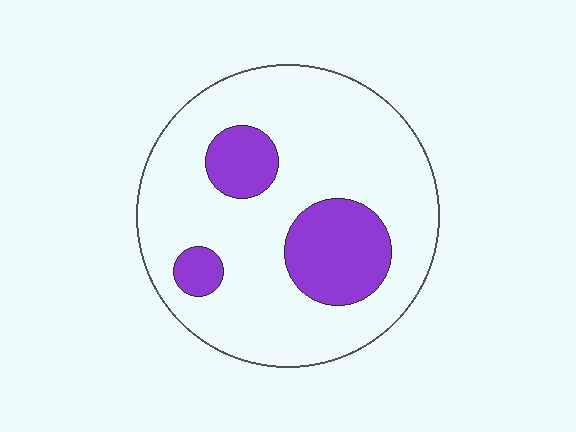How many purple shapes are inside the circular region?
3.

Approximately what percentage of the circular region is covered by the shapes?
Approximately 20%.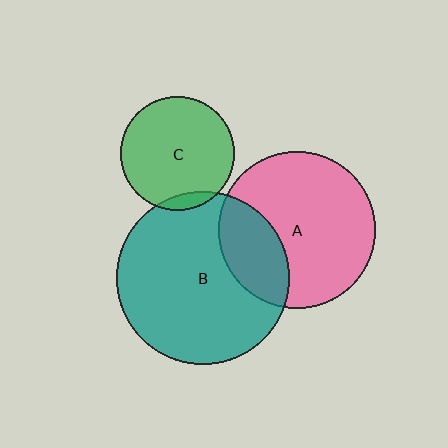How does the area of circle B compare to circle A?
Approximately 1.2 times.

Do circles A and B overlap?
Yes.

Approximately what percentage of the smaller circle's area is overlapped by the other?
Approximately 25%.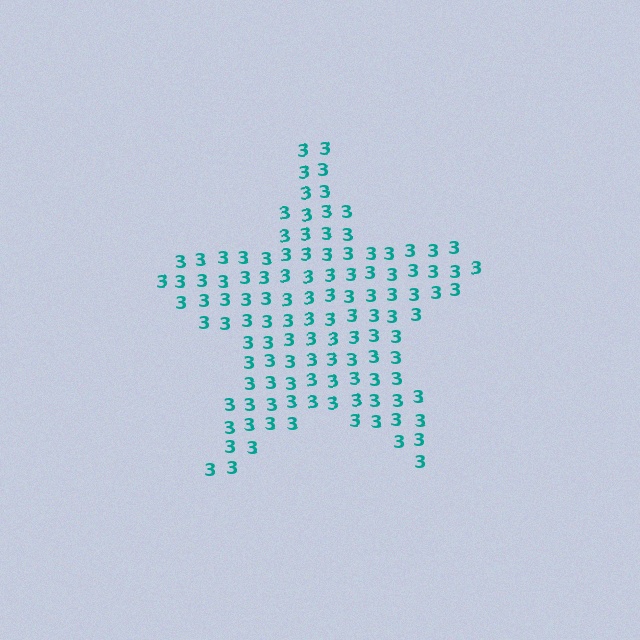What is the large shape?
The large shape is a star.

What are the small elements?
The small elements are digit 3's.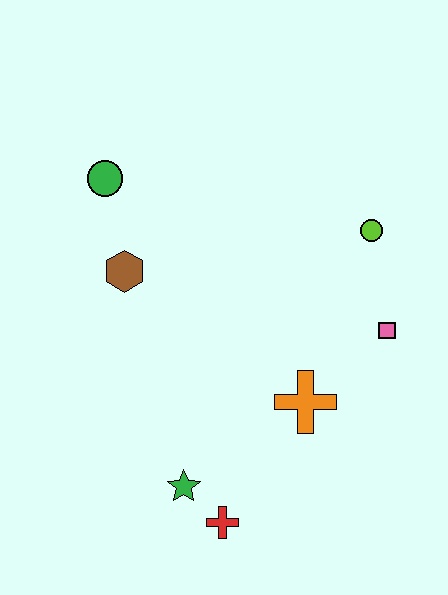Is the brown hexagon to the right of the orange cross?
No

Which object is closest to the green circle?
The brown hexagon is closest to the green circle.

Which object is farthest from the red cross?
The green circle is farthest from the red cross.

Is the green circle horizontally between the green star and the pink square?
No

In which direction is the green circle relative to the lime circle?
The green circle is to the left of the lime circle.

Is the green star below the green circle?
Yes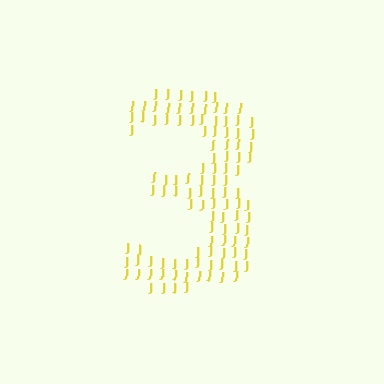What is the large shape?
The large shape is the digit 3.